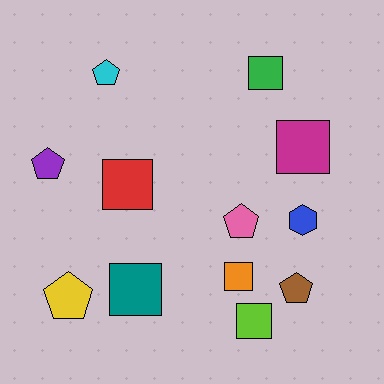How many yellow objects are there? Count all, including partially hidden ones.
There is 1 yellow object.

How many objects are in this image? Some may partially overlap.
There are 12 objects.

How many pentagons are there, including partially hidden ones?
There are 5 pentagons.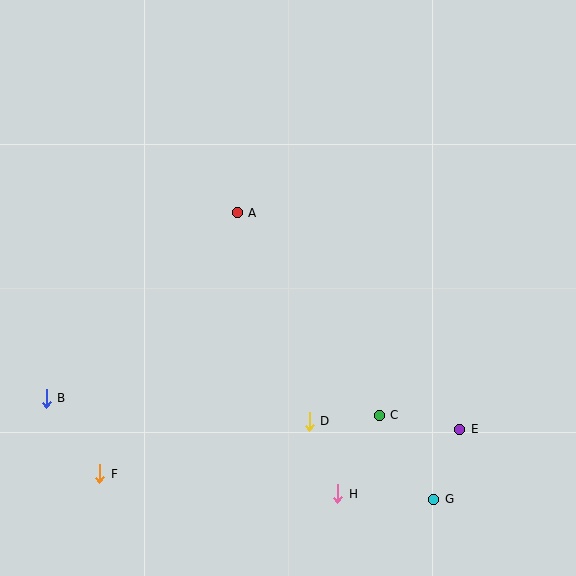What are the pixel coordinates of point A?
Point A is at (237, 213).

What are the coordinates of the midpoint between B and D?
The midpoint between B and D is at (178, 410).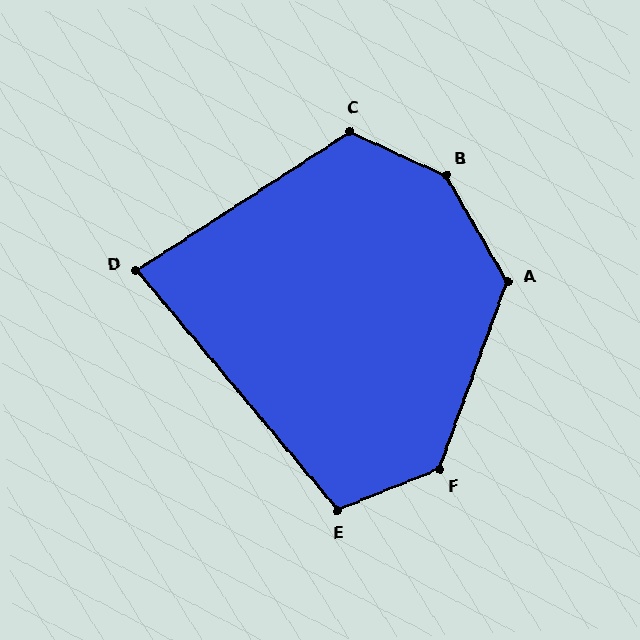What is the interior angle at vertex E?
Approximately 108 degrees (obtuse).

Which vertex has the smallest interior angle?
D, at approximately 83 degrees.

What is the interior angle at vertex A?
Approximately 130 degrees (obtuse).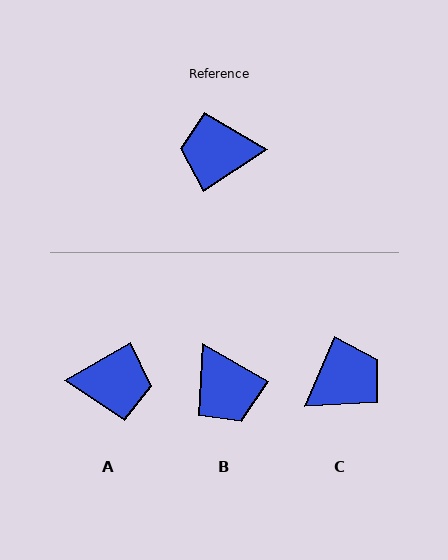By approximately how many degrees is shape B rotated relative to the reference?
Approximately 117 degrees counter-clockwise.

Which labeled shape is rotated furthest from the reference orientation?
A, about 176 degrees away.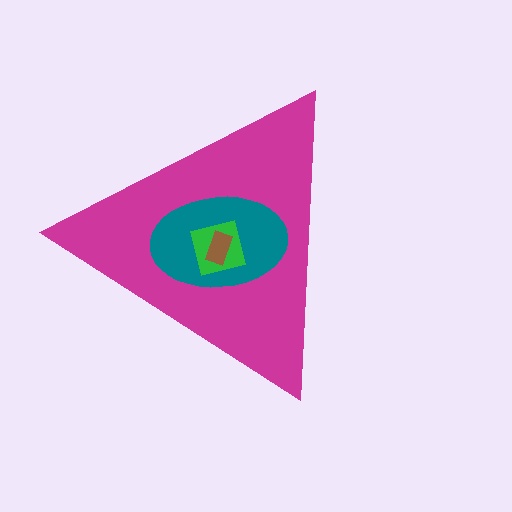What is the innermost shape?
The brown rectangle.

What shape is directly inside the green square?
The brown rectangle.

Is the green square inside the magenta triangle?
Yes.